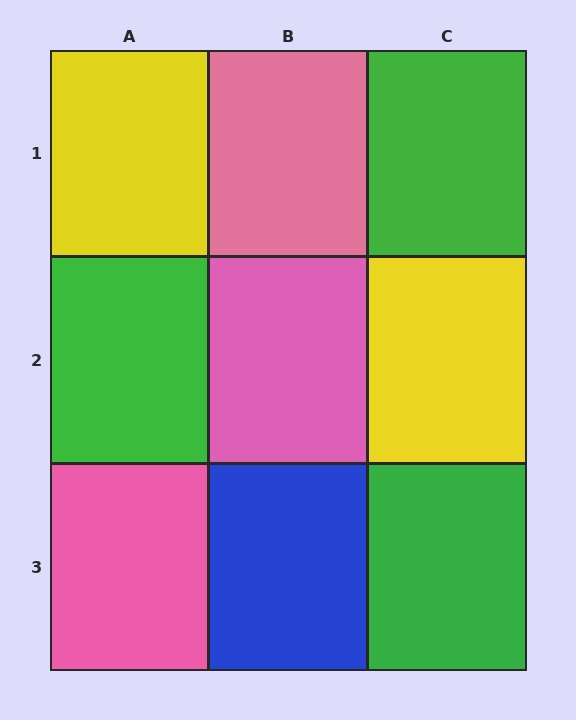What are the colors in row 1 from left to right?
Yellow, pink, green.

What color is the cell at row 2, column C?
Yellow.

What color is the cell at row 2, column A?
Green.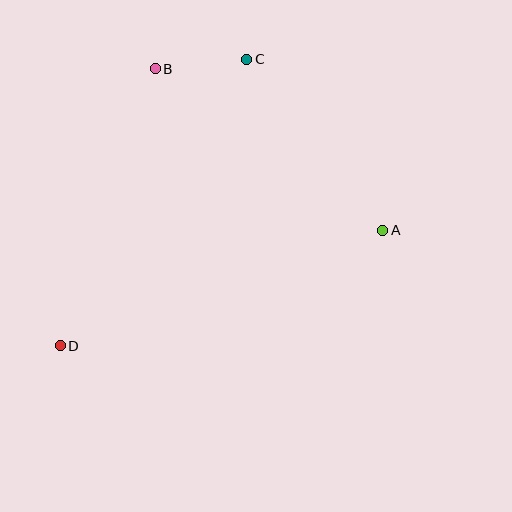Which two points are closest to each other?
Points B and C are closest to each other.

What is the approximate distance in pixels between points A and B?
The distance between A and B is approximately 279 pixels.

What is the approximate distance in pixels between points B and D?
The distance between B and D is approximately 293 pixels.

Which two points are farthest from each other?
Points A and D are farthest from each other.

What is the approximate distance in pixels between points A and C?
The distance between A and C is approximately 218 pixels.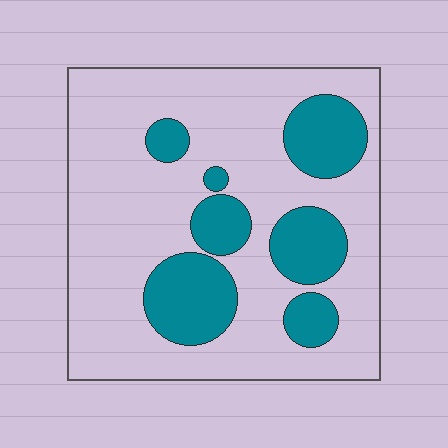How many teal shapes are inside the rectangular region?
7.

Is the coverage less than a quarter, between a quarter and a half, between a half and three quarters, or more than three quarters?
Between a quarter and a half.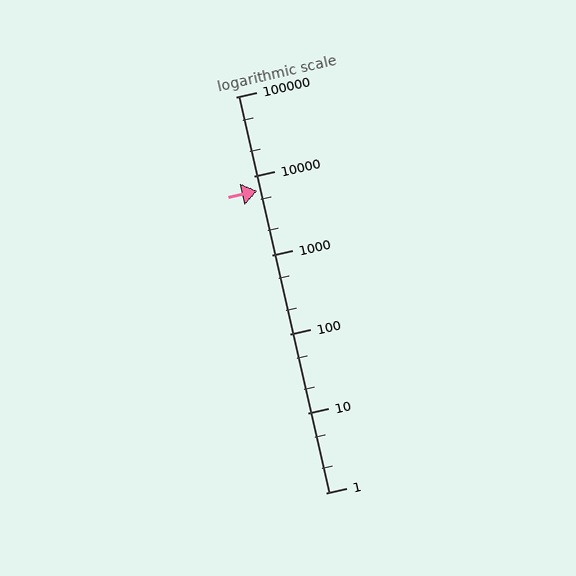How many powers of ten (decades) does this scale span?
The scale spans 5 decades, from 1 to 100000.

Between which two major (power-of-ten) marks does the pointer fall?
The pointer is between 1000 and 10000.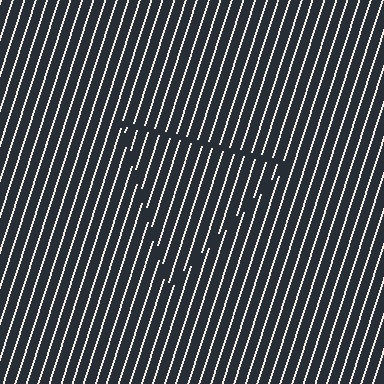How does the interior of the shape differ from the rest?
The interior of the shape contains the same grating, shifted by half a period — the contour is defined by the phase discontinuity where line-ends from the inner and outer gratings abut.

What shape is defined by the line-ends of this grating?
An illusory triangle. The interior of the shape contains the same grating, shifted by half a period — the contour is defined by the phase discontinuity where line-ends from the inner and outer gratings abut.